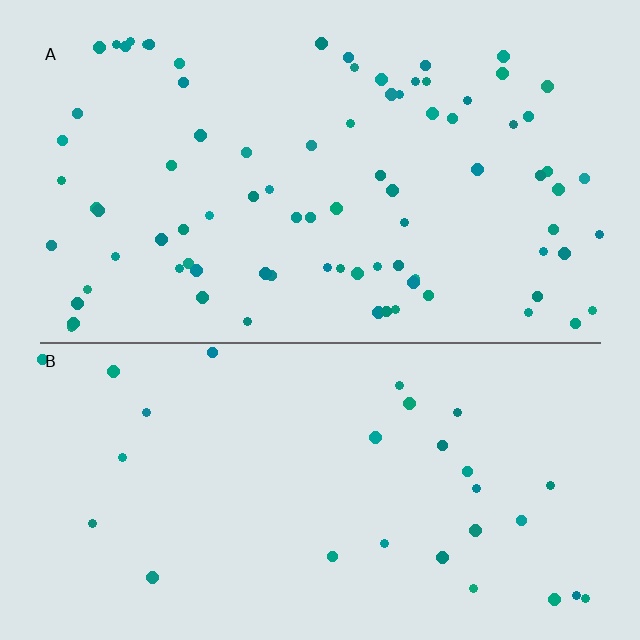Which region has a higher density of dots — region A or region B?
A (the top).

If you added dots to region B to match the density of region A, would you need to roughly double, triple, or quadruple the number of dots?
Approximately triple.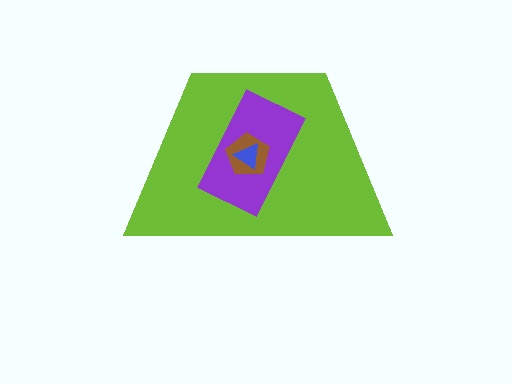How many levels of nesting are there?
4.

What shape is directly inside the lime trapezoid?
The purple rectangle.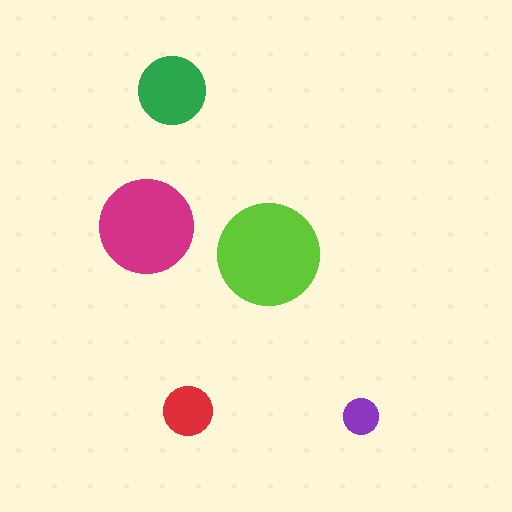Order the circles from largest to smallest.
the lime one, the magenta one, the green one, the red one, the purple one.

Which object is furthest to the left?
The magenta circle is leftmost.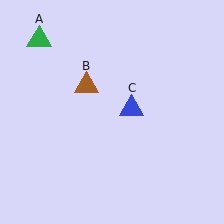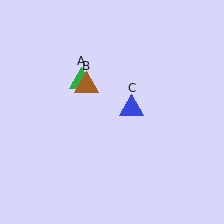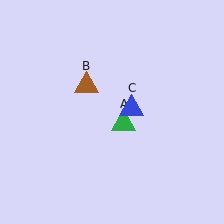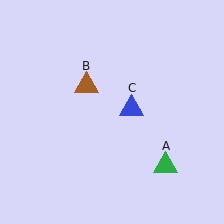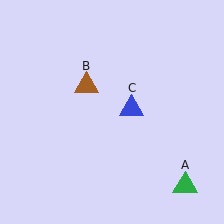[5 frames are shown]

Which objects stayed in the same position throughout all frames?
Brown triangle (object B) and blue triangle (object C) remained stationary.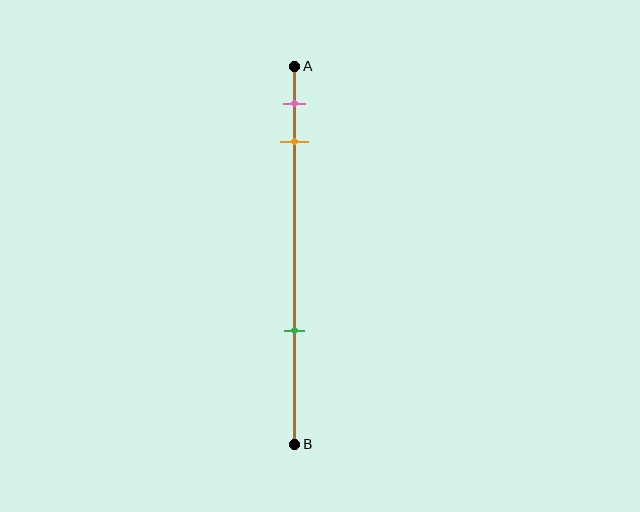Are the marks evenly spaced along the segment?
No, the marks are not evenly spaced.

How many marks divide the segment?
There are 3 marks dividing the segment.